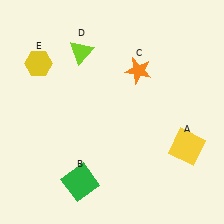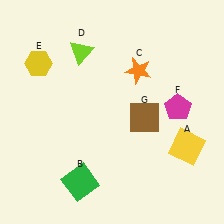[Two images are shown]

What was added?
A magenta pentagon (F), a brown square (G) were added in Image 2.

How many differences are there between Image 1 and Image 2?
There are 2 differences between the two images.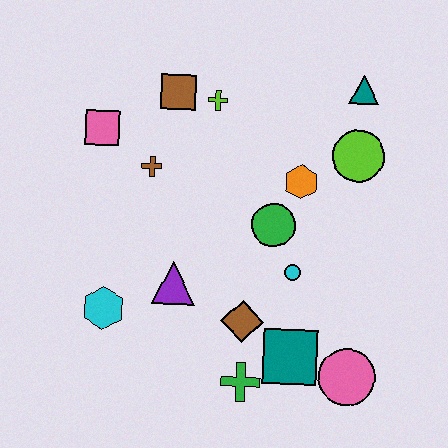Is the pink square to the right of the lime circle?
No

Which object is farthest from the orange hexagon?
The cyan hexagon is farthest from the orange hexagon.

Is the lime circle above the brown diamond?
Yes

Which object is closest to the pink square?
The brown cross is closest to the pink square.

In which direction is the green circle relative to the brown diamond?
The green circle is above the brown diamond.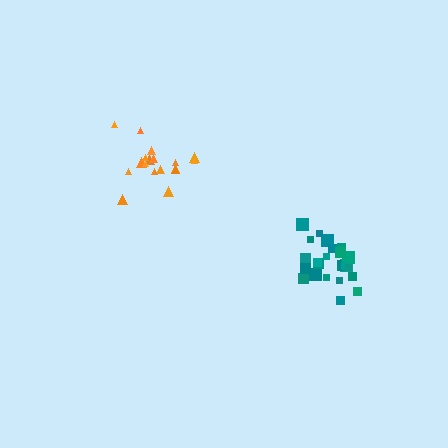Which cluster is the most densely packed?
Teal.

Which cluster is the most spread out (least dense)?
Orange.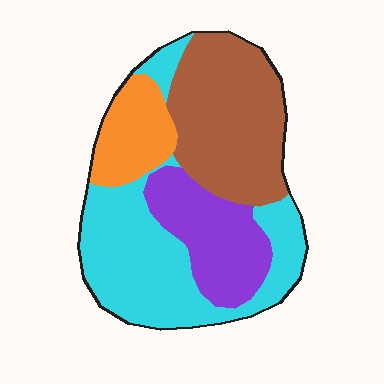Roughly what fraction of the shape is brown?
Brown takes up between a sixth and a third of the shape.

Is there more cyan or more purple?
Cyan.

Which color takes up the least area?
Orange, at roughly 15%.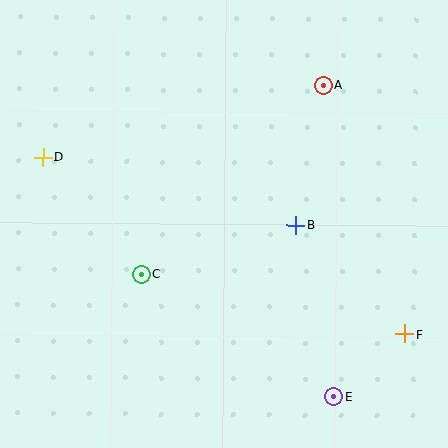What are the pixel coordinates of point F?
Point F is at (405, 334).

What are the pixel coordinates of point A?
Point A is at (323, 85).